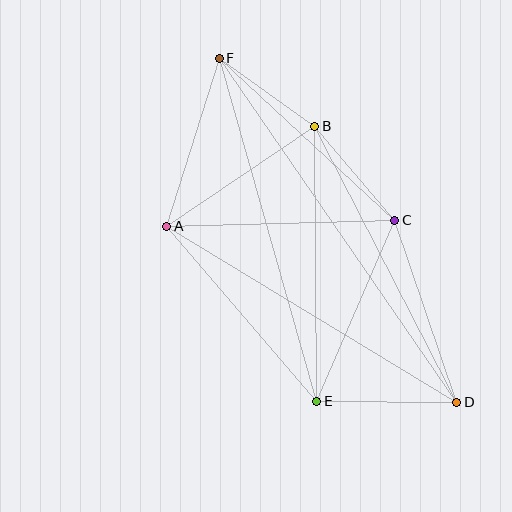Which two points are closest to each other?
Points B and F are closest to each other.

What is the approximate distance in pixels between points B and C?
The distance between B and C is approximately 123 pixels.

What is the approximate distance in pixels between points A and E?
The distance between A and E is approximately 230 pixels.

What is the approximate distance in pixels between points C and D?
The distance between C and D is approximately 192 pixels.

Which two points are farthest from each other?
Points D and F are farthest from each other.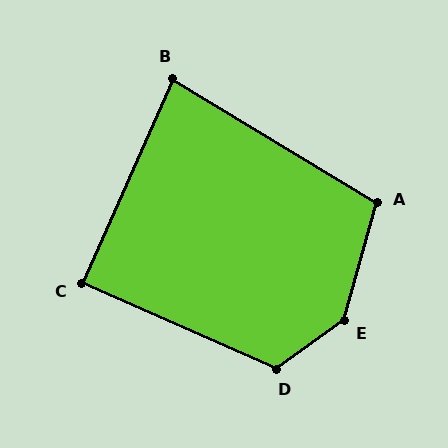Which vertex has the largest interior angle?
E, at approximately 141 degrees.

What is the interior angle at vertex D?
Approximately 121 degrees (obtuse).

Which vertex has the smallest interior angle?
B, at approximately 83 degrees.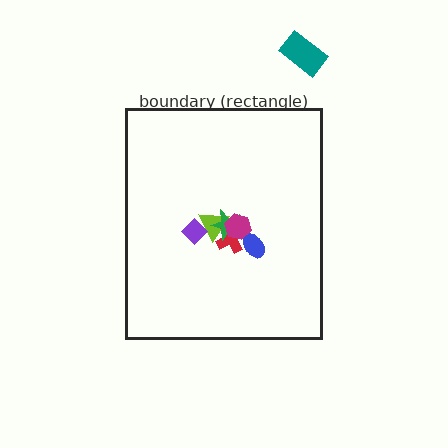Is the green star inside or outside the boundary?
Inside.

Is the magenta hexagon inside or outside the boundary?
Inside.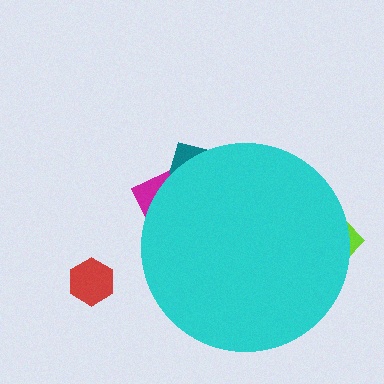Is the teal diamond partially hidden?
Yes, the teal diamond is partially hidden behind the cyan circle.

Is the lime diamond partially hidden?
Yes, the lime diamond is partially hidden behind the cyan circle.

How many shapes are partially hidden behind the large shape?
3 shapes are partially hidden.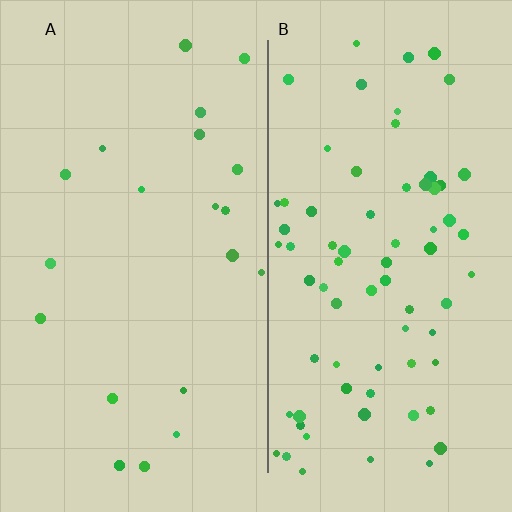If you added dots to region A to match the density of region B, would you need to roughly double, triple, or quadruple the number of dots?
Approximately quadruple.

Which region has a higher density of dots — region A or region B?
B (the right).